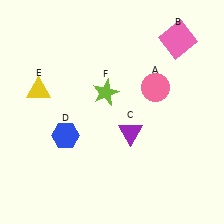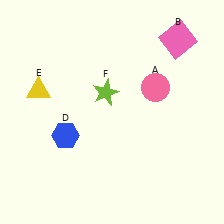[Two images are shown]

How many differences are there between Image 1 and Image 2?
There is 1 difference between the two images.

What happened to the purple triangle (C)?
The purple triangle (C) was removed in Image 2. It was in the bottom-right area of Image 1.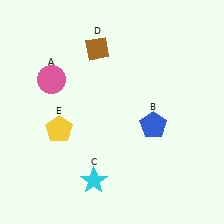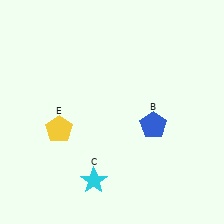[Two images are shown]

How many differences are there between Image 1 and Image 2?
There are 2 differences between the two images.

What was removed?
The brown diamond (D), the pink circle (A) were removed in Image 2.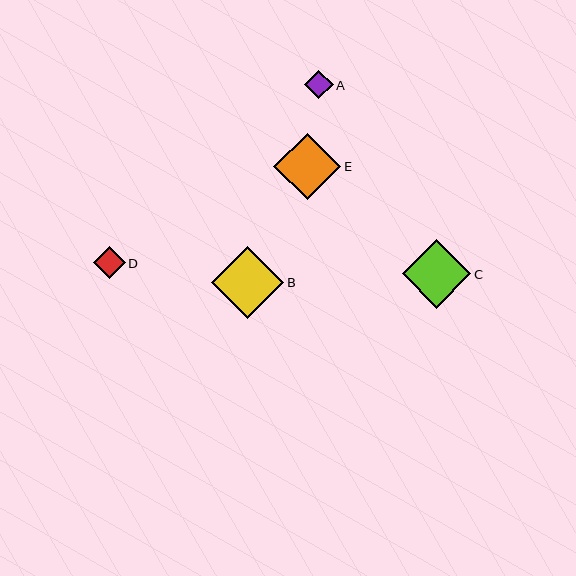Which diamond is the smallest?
Diamond A is the smallest with a size of approximately 28 pixels.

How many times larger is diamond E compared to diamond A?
Diamond E is approximately 2.4 times the size of diamond A.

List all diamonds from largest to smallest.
From largest to smallest: B, C, E, D, A.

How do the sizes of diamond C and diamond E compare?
Diamond C and diamond E are approximately the same size.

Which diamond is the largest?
Diamond B is the largest with a size of approximately 72 pixels.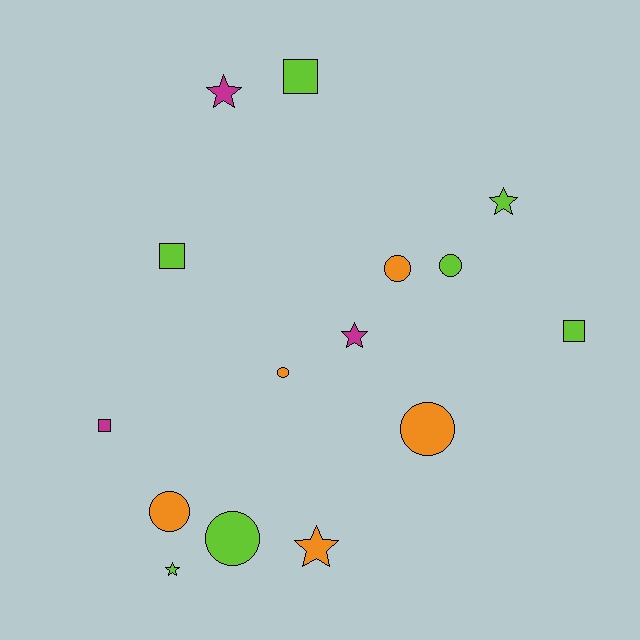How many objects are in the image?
There are 15 objects.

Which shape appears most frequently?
Circle, with 6 objects.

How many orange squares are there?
There are no orange squares.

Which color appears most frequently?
Lime, with 7 objects.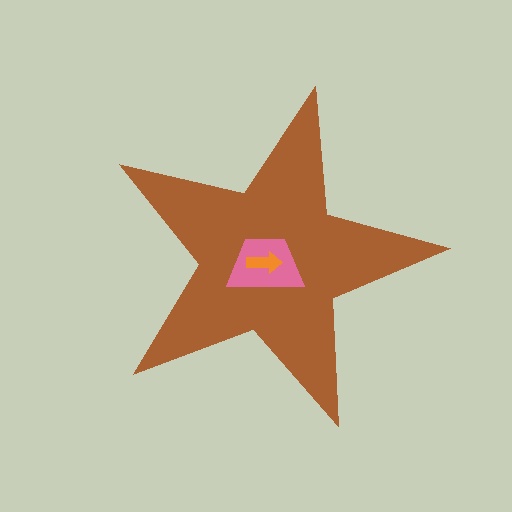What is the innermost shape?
The orange arrow.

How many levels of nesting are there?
3.